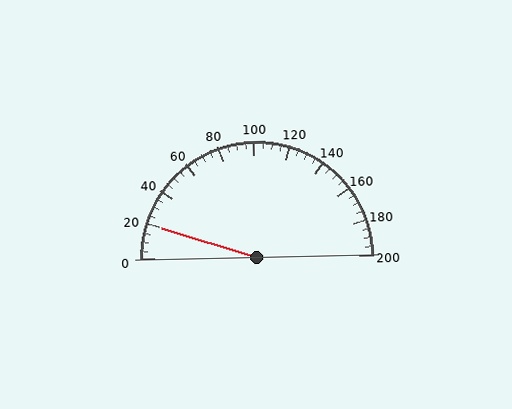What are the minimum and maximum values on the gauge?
The gauge ranges from 0 to 200.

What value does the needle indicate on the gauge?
The needle indicates approximately 20.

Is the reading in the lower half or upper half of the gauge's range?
The reading is in the lower half of the range (0 to 200).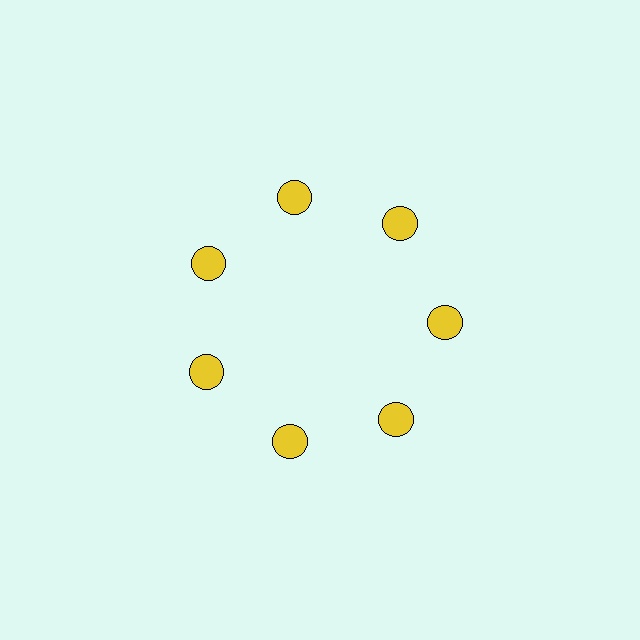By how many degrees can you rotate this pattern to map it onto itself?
The pattern maps onto itself every 51 degrees of rotation.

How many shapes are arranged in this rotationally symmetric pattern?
There are 7 shapes, arranged in 7 groups of 1.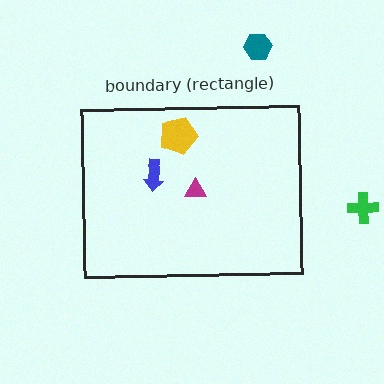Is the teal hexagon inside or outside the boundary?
Outside.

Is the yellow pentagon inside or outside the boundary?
Inside.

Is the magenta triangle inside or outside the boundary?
Inside.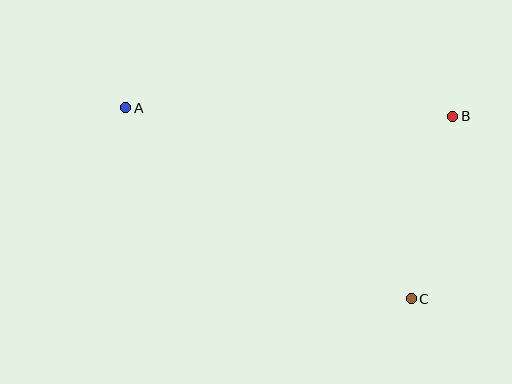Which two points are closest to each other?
Points B and C are closest to each other.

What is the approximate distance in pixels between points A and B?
The distance between A and B is approximately 327 pixels.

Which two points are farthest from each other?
Points A and C are farthest from each other.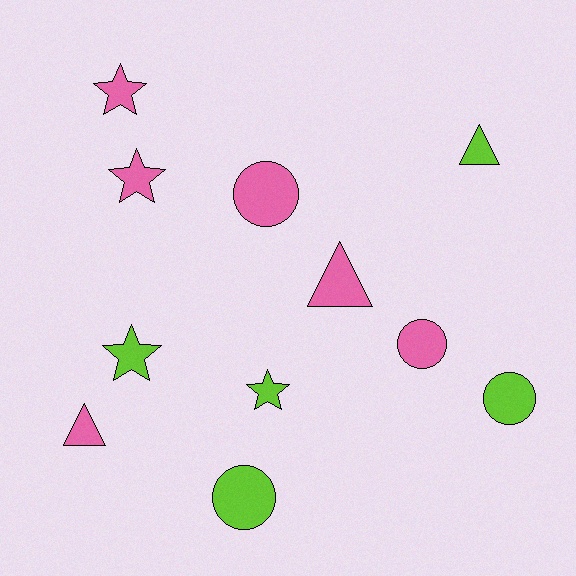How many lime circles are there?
There are 2 lime circles.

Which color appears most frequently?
Pink, with 6 objects.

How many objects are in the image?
There are 11 objects.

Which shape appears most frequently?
Circle, with 4 objects.